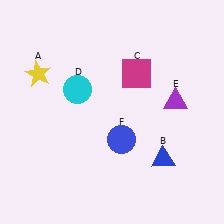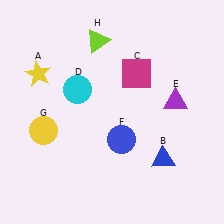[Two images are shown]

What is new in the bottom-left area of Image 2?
A yellow circle (G) was added in the bottom-left area of Image 2.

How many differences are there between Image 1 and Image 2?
There are 2 differences between the two images.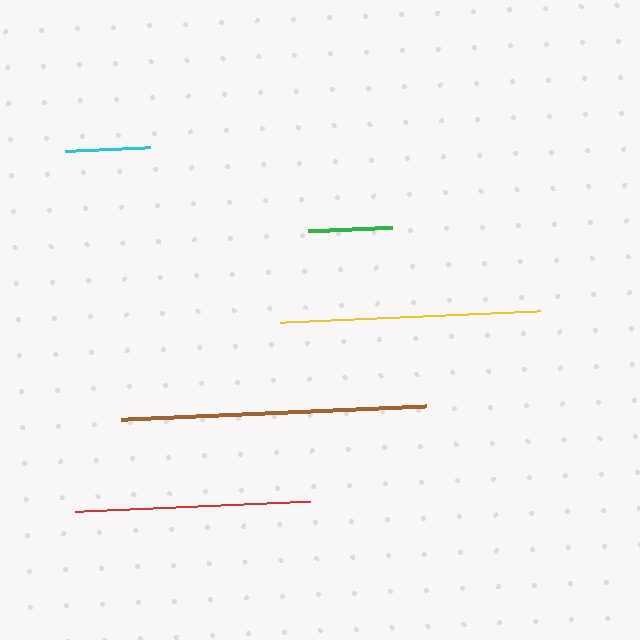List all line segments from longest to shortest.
From longest to shortest: brown, yellow, red, cyan, green.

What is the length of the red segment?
The red segment is approximately 235 pixels long.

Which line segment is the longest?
The brown line is the longest at approximately 306 pixels.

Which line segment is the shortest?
The green line is the shortest at approximately 83 pixels.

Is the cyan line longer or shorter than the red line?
The red line is longer than the cyan line.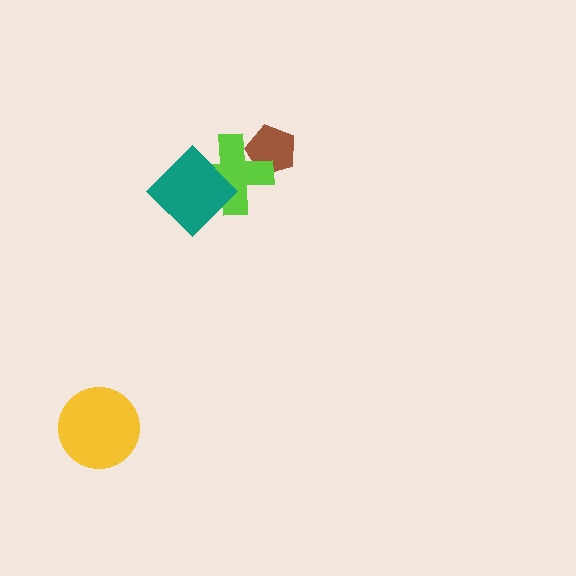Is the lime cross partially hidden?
Yes, it is partially covered by another shape.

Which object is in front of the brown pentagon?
The lime cross is in front of the brown pentagon.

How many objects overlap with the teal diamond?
1 object overlaps with the teal diamond.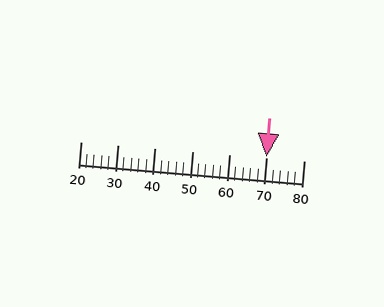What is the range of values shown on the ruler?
The ruler shows values from 20 to 80.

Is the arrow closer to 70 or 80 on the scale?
The arrow is closer to 70.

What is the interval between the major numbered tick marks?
The major tick marks are spaced 10 units apart.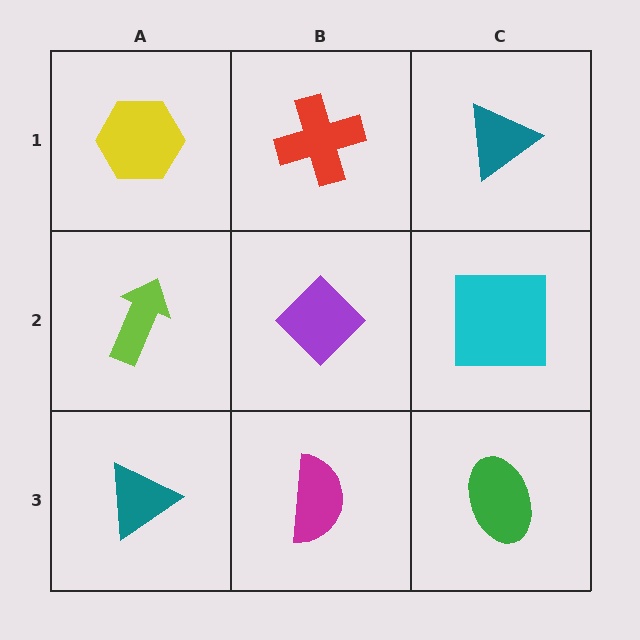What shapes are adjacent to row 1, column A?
A lime arrow (row 2, column A), a red cross (row 1, column B).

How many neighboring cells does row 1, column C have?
2.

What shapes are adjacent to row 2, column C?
A teal triangle (row 1, column C), a green ellipse (row 3, column C), a purple diamond (row 2, column B).